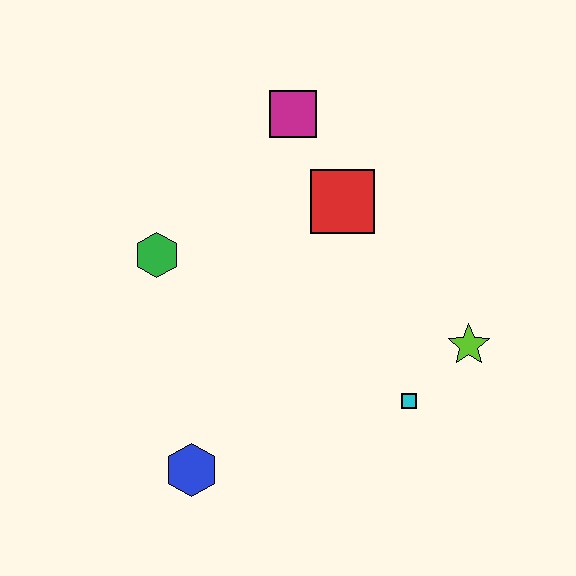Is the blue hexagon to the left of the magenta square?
Yes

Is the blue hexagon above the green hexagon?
No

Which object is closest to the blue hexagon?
The green hexagon is closest to the blue hexagon.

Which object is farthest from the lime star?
The green hexagon is farthest from the lime star.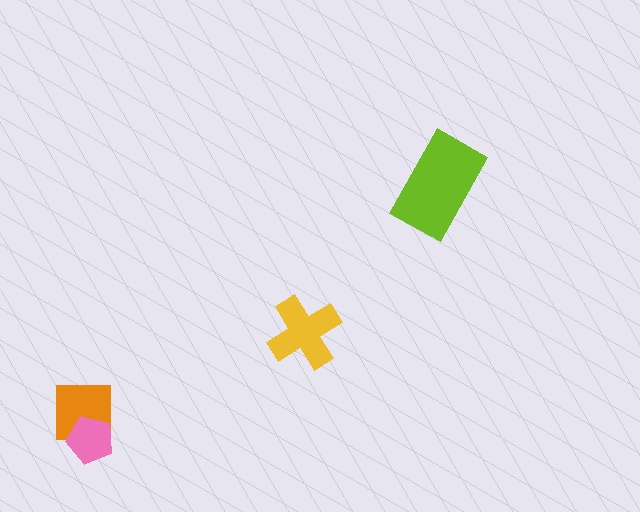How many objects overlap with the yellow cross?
0 objects overlap with the yellow cross.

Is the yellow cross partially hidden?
No, no other shape covers it.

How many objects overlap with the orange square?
1 object overlaps with the orange square.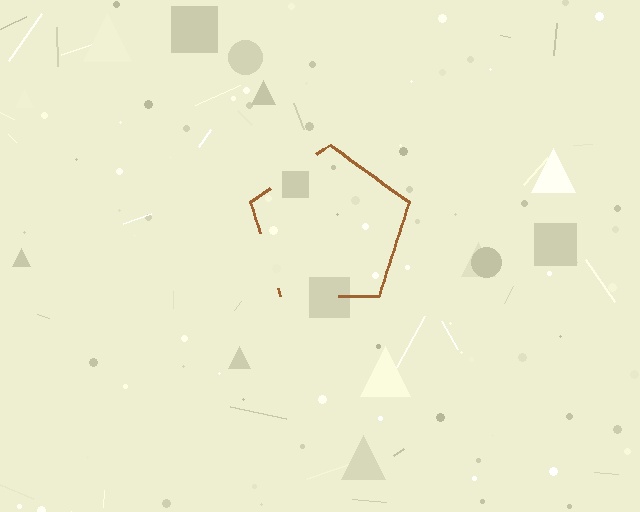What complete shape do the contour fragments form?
The contour fragments form a pentagon.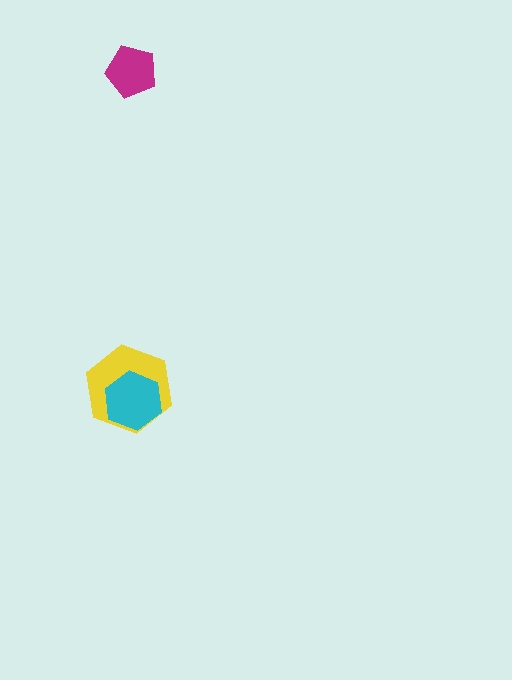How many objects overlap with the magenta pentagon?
0 objects overlap with the magenta pentagon.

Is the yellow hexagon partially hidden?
Yes, it is partially covered by another shape.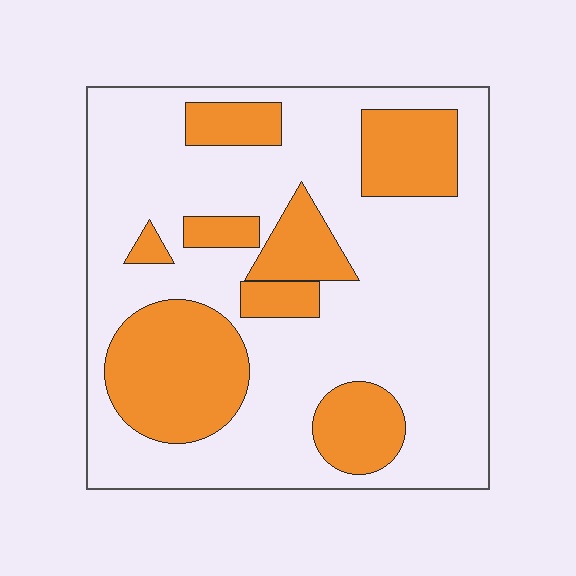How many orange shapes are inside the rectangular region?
8.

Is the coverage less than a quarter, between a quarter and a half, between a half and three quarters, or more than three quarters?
Between a quarter and a half.